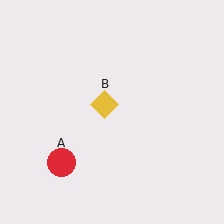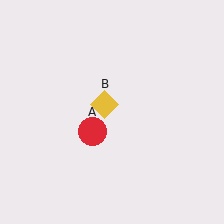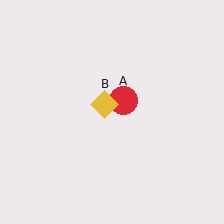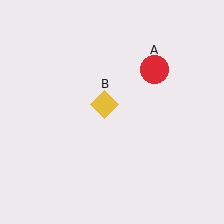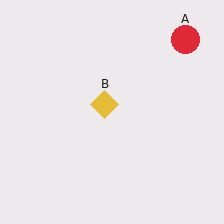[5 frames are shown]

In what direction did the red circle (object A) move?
The red circle (object A) moved up and to the right.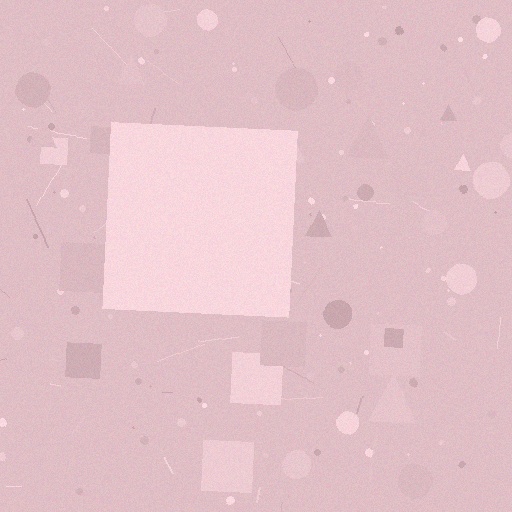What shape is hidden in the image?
A square is hidden in the image.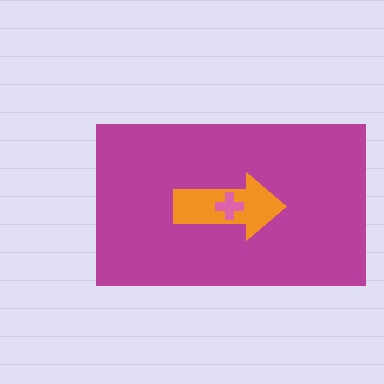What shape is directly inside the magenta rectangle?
The orange arrow.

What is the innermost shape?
The pink cross.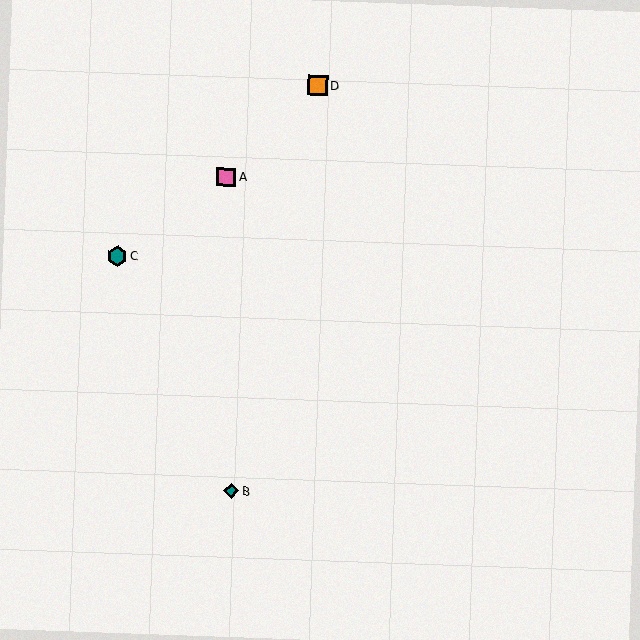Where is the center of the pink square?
The center of the pink square is at (226, 177).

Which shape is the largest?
The teal hexagon (labeled C) is the largest.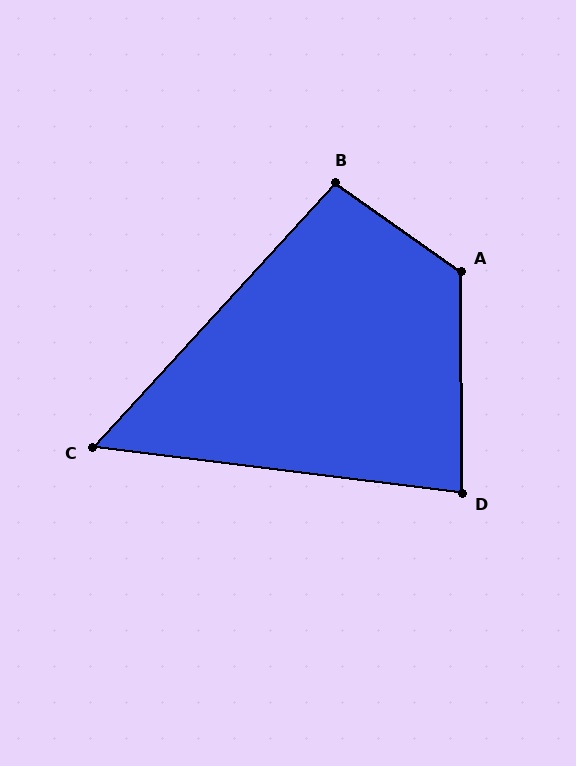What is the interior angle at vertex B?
Approximately 97 degrees (obtuse).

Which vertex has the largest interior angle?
A, at approximately 126 degrees.